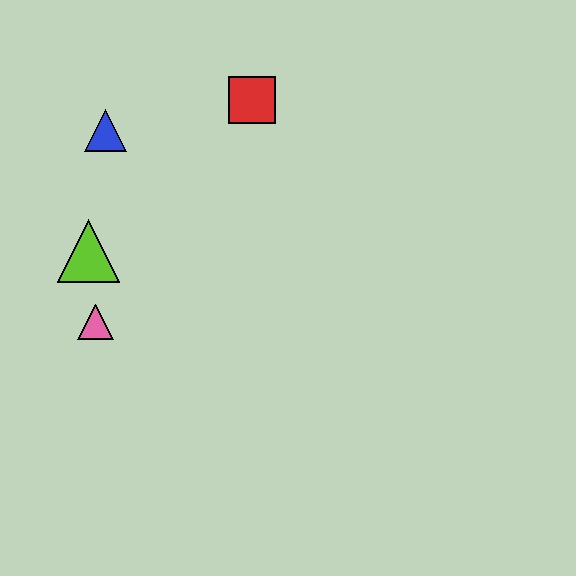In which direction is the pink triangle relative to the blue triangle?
The pink triangle is below the blue triangle.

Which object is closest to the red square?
The blue triangle is closest to the red square.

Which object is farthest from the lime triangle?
The red square is farthest from the lime triangle.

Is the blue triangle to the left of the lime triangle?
No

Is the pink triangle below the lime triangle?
Yes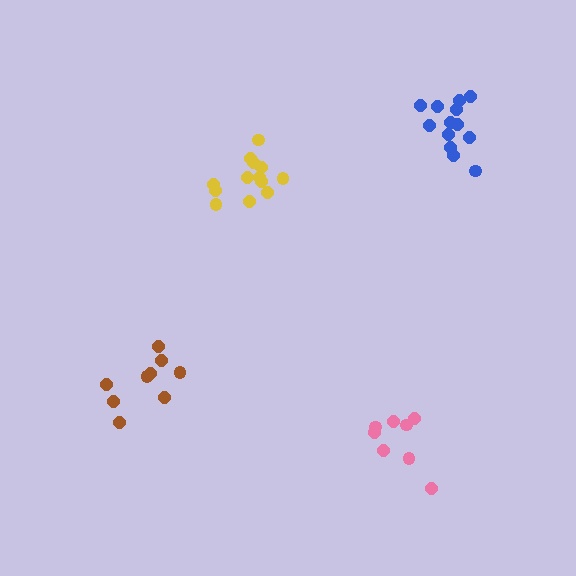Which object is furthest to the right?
The blue cluster is rightmost.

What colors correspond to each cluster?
The clusters are colored: brown, blue, pink, yellow.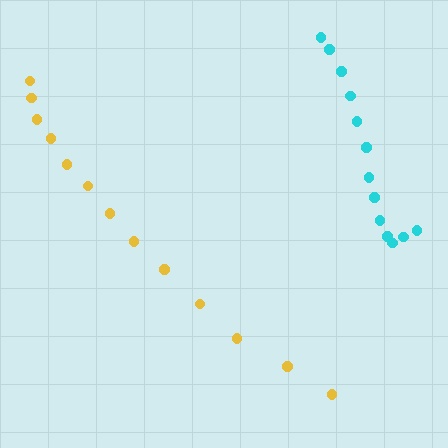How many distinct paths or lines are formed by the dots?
There are 2 distinct paths.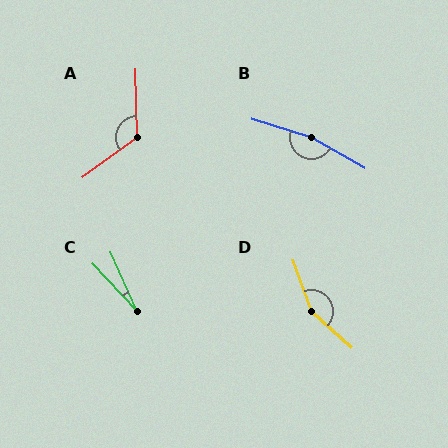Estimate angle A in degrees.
Approximately 125 degrees.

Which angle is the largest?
B, at approximately 167 degrees.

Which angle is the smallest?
C, at approximately 19 degrees.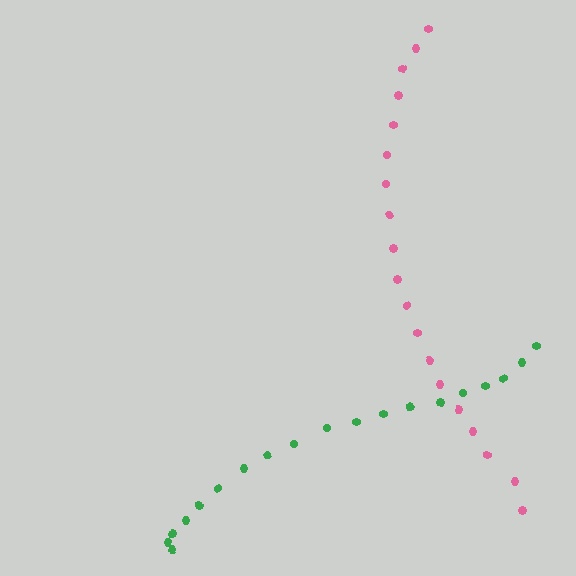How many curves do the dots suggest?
There are 2 distinct paths.